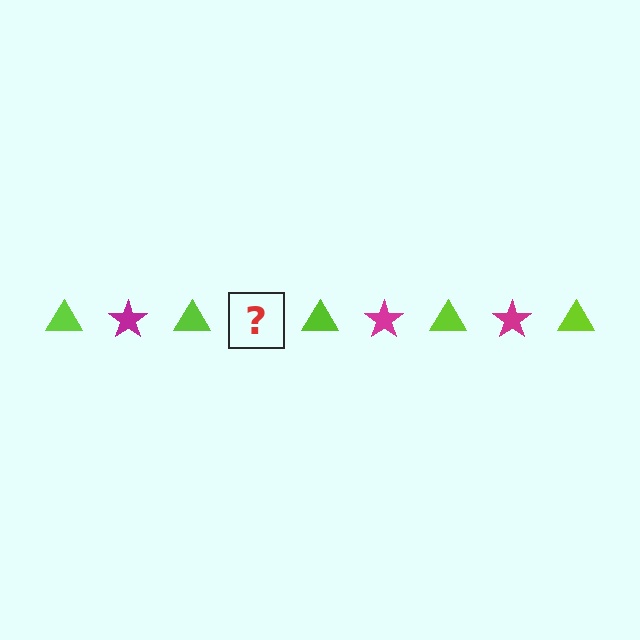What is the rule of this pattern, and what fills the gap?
The rule is that the pattern alternates between lime triangle and magenta star. The gap should be filled with a magenta star.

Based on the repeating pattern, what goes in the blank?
The blank should be a magenta star.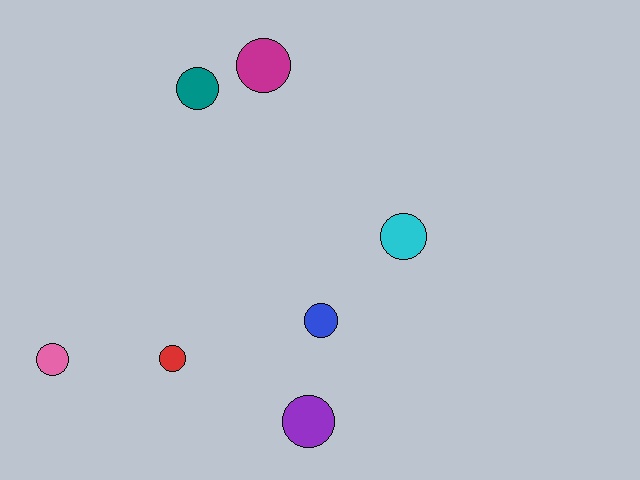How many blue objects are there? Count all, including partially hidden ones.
There is 1 blue object.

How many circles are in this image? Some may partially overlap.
There are 7 circles.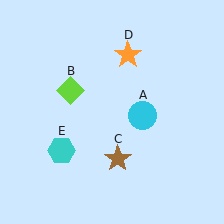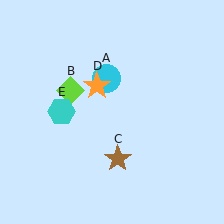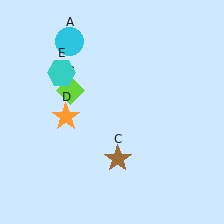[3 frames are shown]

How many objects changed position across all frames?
3 objects changed position: cyan circle (object A), orange star (object D), cyan hexagon (object E).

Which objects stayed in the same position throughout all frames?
Lime diamond (object B) and brown star (object C) remained stationary.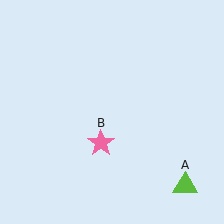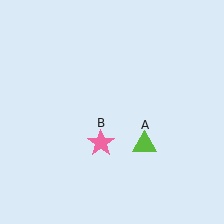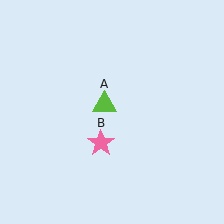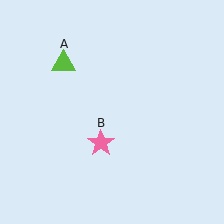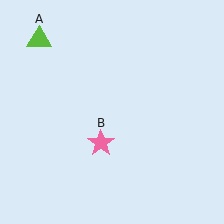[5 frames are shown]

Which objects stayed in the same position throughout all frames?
Pink star (object B) remained stationary.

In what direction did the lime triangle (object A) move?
The lime triangle (object A) moved up and to the left.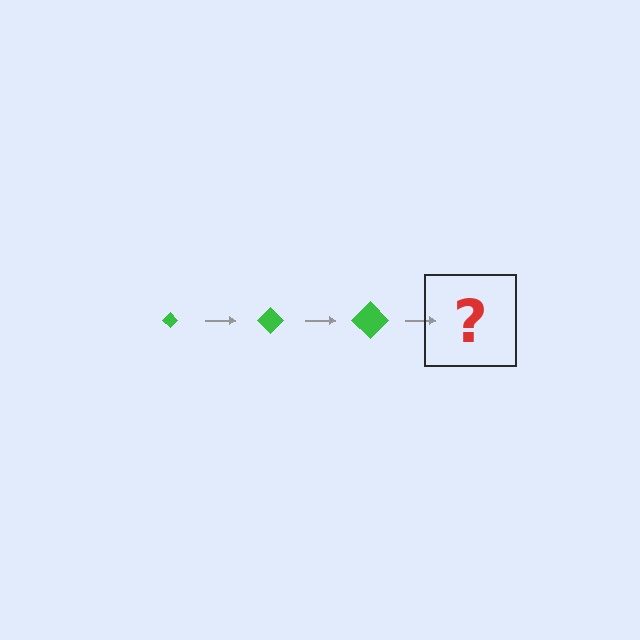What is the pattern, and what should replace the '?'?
The pattern is that the diamond gets progressively larger each step. The '?' should be a green diamond, larger than the previous one.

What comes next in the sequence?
The next element should be a green diamond, larger than the previous one.